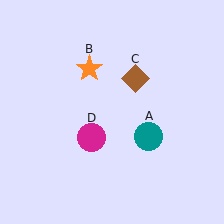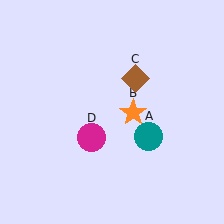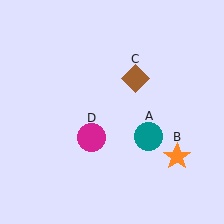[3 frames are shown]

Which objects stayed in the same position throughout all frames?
Teal circle (object A) and brown diamond (object C) and magenta circle (object D) remained stationary.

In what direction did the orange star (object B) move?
The orange star (object B) moved down and to the right.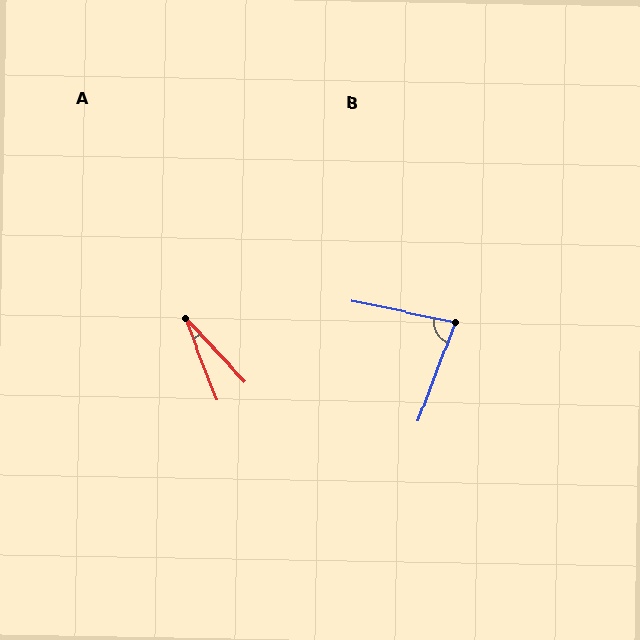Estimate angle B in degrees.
Approximately 81 degrees.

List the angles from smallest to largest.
A (22°), B (81°).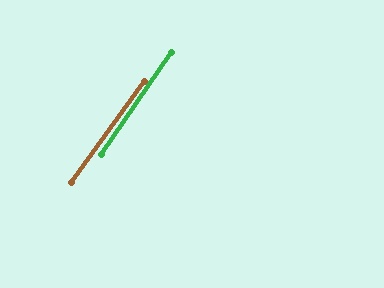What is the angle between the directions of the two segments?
Approximately 2 degrees.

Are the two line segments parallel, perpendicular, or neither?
Parallel — their directions differ by only 1.6°.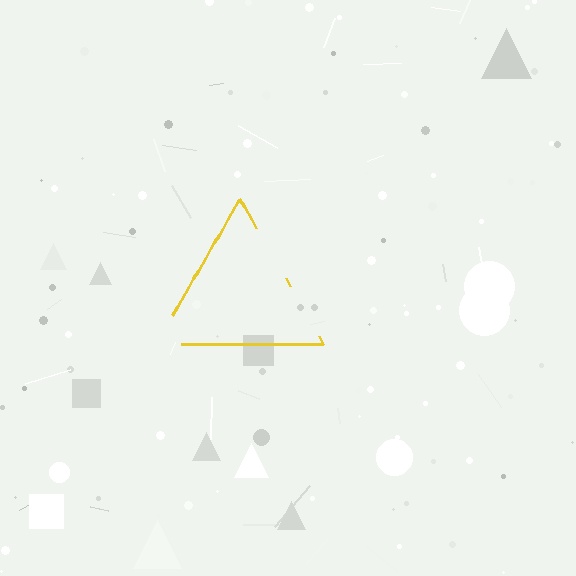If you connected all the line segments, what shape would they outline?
They would outline a triangle.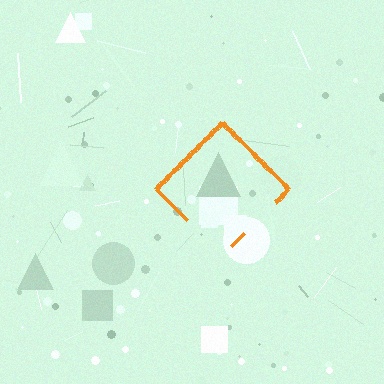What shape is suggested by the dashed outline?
The dashed outline suggests a diamond.